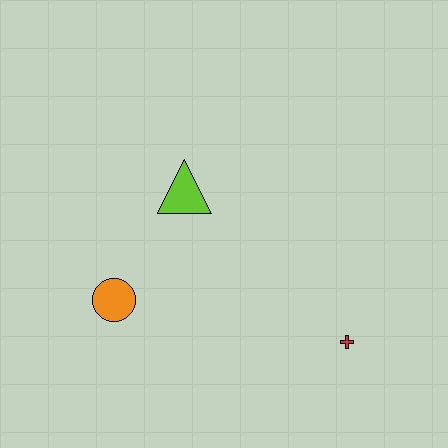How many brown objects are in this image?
There are no brown objects.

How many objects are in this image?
There are 3 objects.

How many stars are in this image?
There are no stars.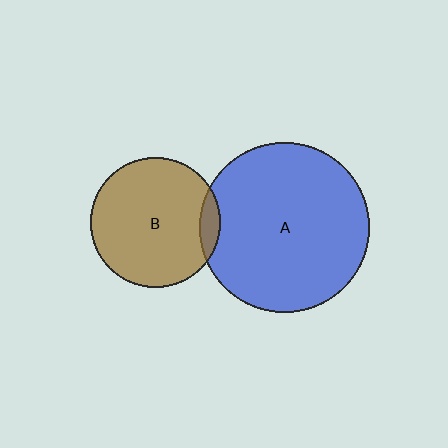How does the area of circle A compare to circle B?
Approximately 1.7 times.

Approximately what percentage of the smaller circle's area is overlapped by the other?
Approximately 10%.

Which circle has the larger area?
Circle A (blue).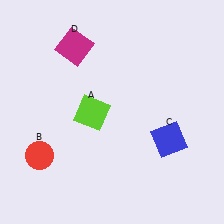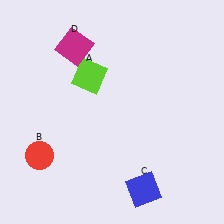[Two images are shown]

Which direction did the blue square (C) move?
The blue square (C) moved down.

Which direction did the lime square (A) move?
The lime square (A) moved up.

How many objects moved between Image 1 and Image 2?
2 objects moved between the two images.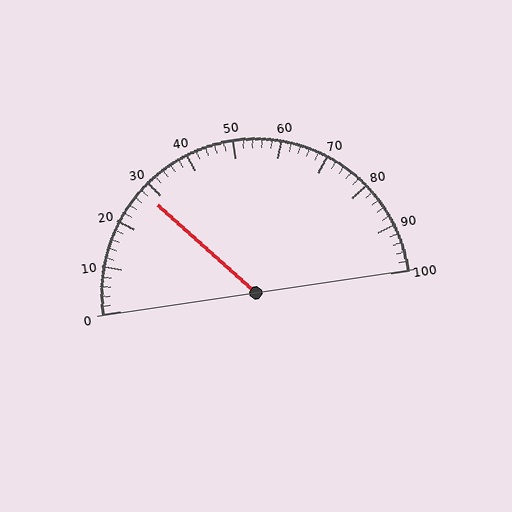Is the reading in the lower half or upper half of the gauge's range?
The reading is in the lower half of the range (0 to 100).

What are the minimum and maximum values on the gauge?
The gauge ranges from 0 to 100.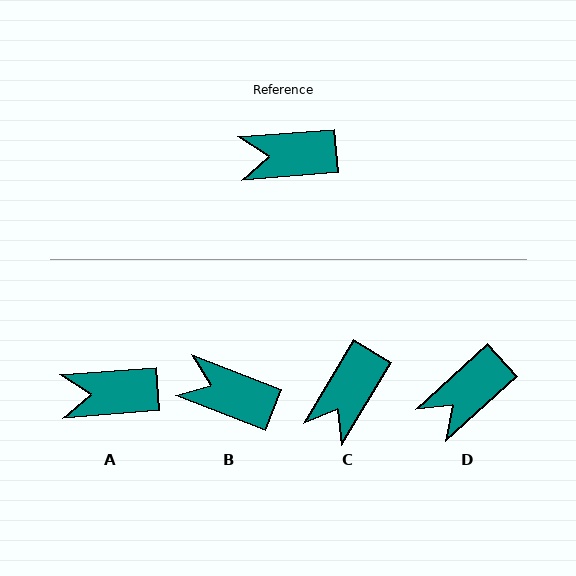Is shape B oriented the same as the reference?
No, it is off by about 26 degrees.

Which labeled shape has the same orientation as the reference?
A.